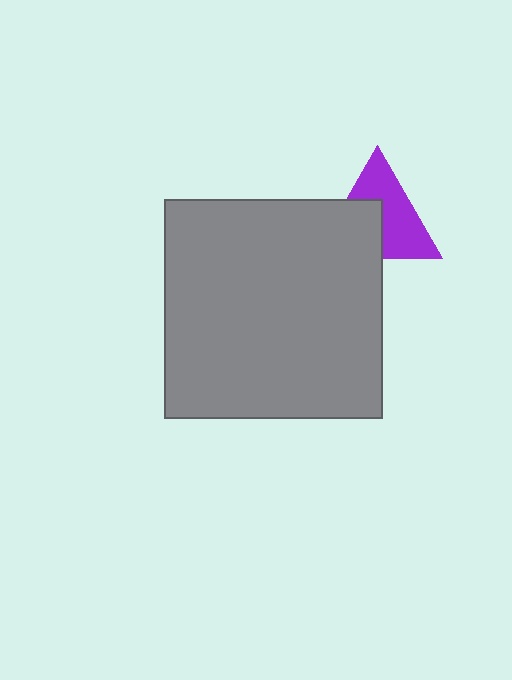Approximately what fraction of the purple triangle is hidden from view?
Roughly 43% of the purple triangle is hidden behind the gray square.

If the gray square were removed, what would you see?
You would see the complete purple triangle.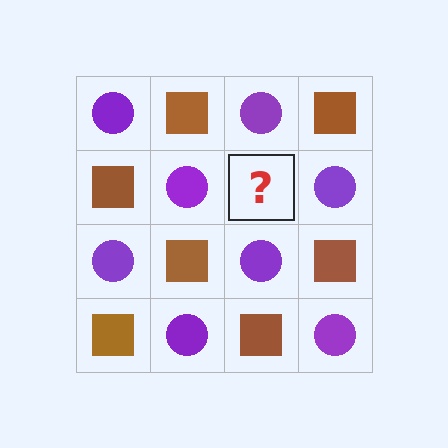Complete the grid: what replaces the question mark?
The question mark should be replaced with a brown square.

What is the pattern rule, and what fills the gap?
The rule is that it alternates purple circle and brown square in a checkerboard pattern. The gap should be filled with a brown square.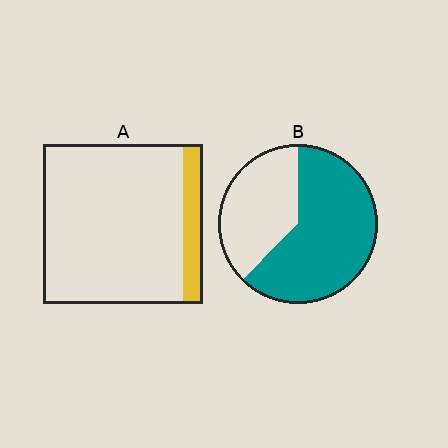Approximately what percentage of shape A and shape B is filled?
A is approximately 10% and B is approximately 65%.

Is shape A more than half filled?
No.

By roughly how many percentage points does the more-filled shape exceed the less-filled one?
By roughly 50 percentage points (B over A).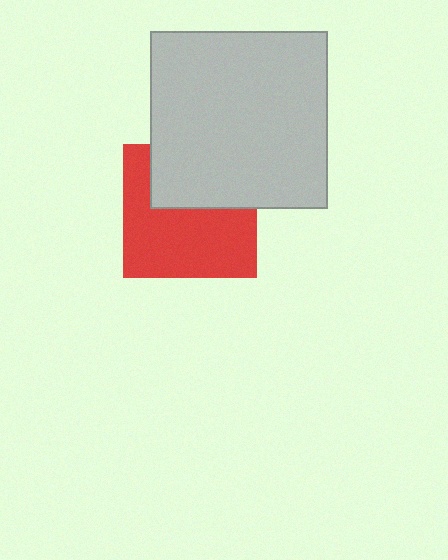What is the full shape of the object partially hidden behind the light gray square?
The partially hidden object is a red square.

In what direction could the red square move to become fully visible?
The red square could move down. That would shift it out from behind the light gray square entirely.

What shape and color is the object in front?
The object in front is a light gray square.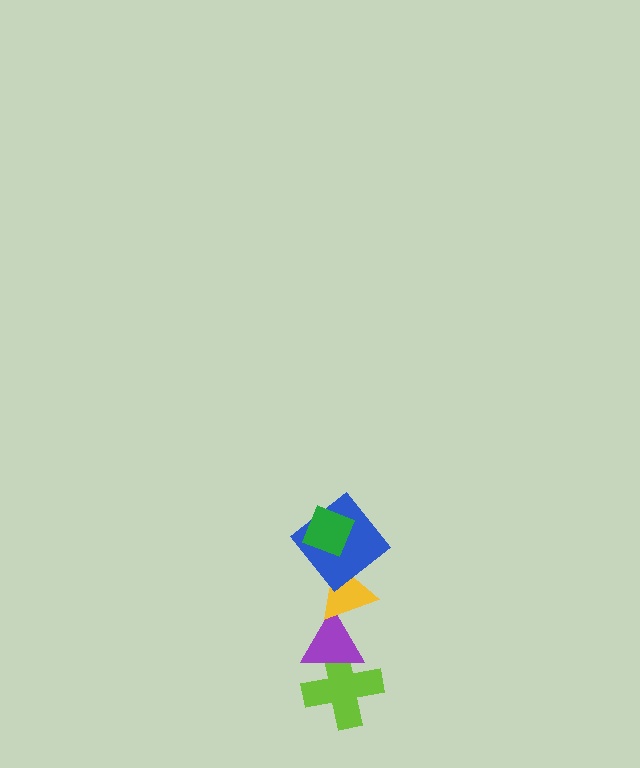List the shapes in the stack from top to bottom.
From top to bottom: the green diamond, the blue diamond, the yellow triangle, the purple triangle, the lime cross.